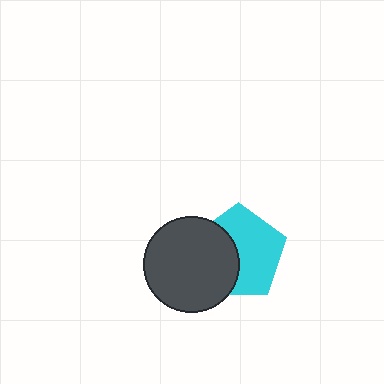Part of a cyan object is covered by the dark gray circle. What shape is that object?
It is a pentagon.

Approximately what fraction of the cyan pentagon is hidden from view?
Roughly 41% of the cyan pentagon is hidden behind the dark gray circle.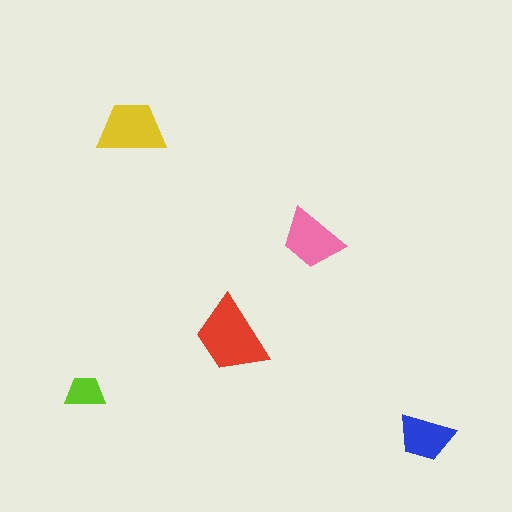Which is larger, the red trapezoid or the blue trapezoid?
The red one.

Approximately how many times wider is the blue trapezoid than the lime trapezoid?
About 1.5 times wider.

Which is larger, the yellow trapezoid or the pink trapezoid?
The yellow one.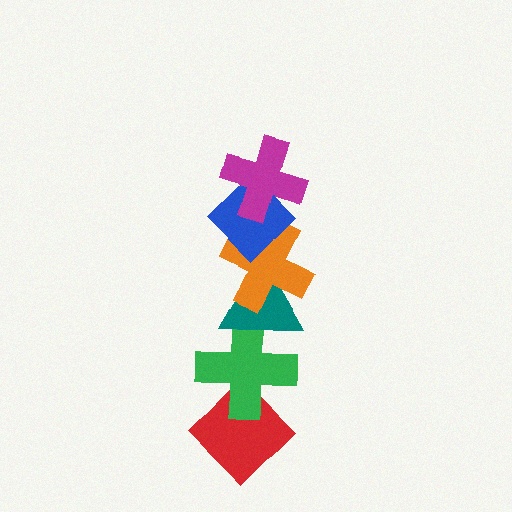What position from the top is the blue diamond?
The blue diamond is 2nd from the top.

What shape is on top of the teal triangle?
The orange cross is on top of the teal triangle.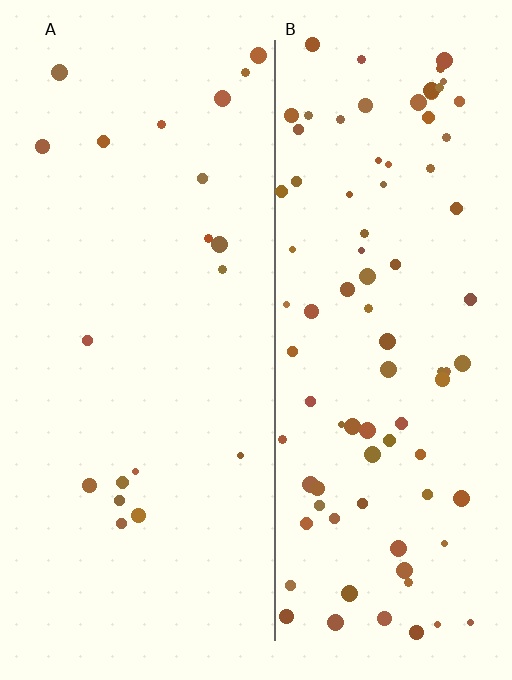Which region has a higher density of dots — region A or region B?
B (the right).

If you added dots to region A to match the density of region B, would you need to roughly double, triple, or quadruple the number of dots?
Approximately quadruple.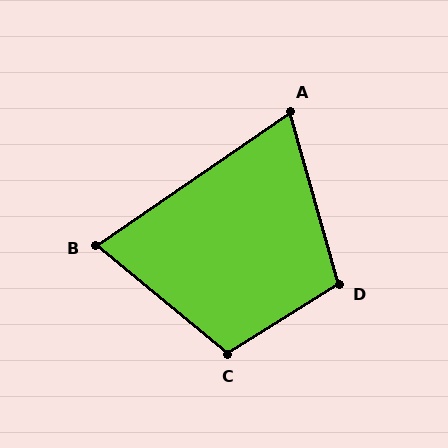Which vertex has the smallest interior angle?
A, at approximately 71 degrees.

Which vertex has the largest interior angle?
C, at approximately 109 degrees.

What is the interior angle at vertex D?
Approximately 106 degrees (obtuse).